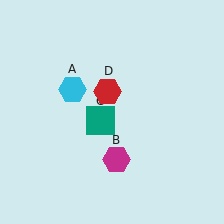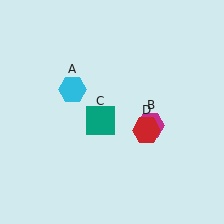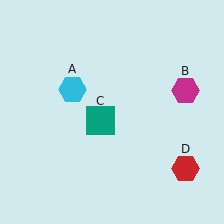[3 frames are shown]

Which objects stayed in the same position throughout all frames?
Cyan hexagon (object A) and teal square (object C) remained stationary.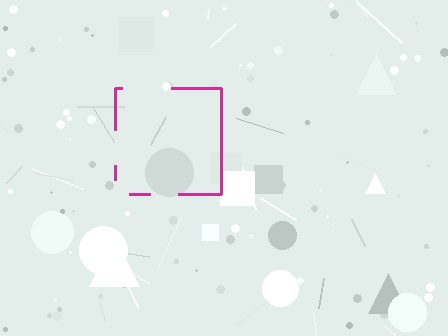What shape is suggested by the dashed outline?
The dashed outline suggests a square.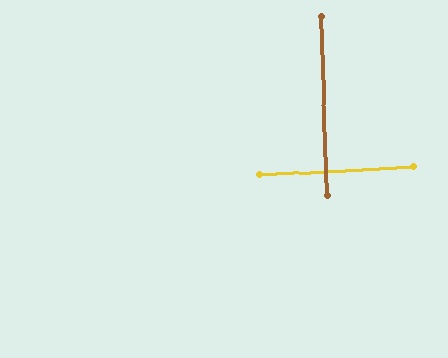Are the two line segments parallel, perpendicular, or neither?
Perpendicular — they meet at approximately 89°.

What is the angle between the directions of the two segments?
Approximately 89 degrees.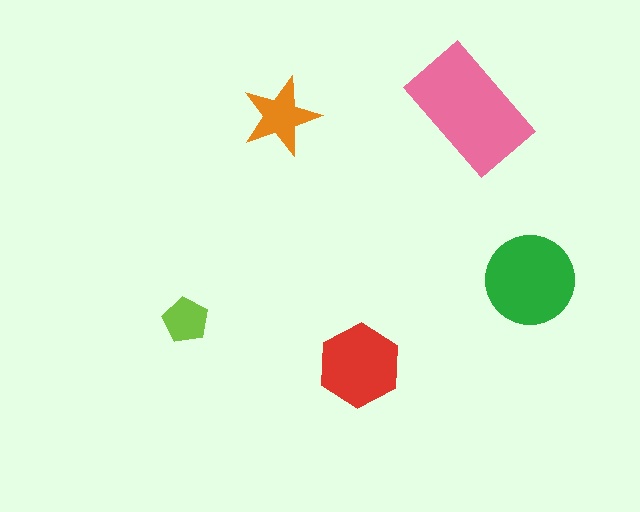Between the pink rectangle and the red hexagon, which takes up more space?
The pink rectangle.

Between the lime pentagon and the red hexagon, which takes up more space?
The red hexagon.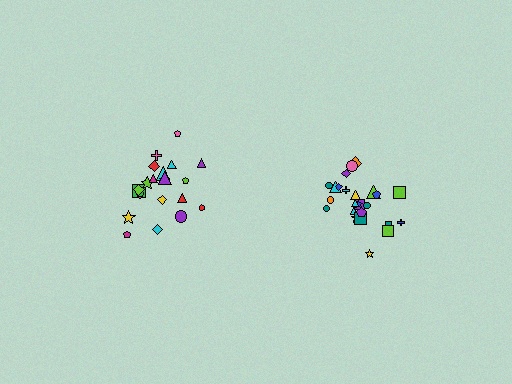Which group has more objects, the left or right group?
The right group.